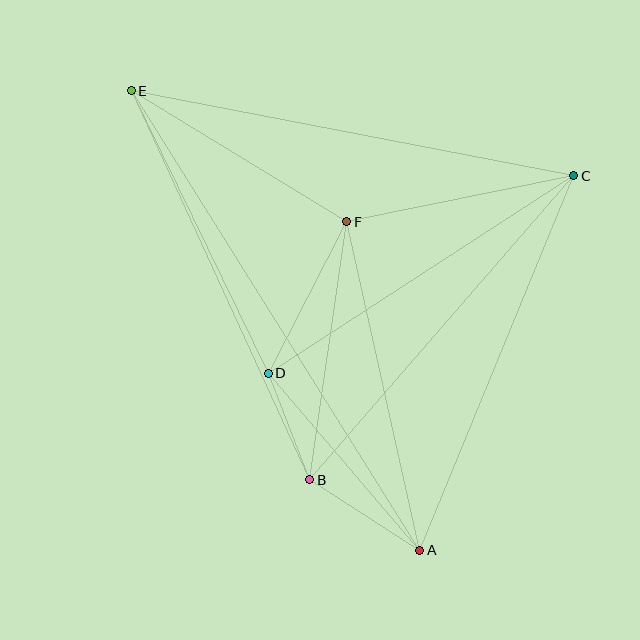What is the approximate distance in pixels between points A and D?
The distance between A and D is approximately 233 pixels.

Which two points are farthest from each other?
Points A and E are farthest from each other.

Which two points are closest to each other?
Points B and D are closest to each other.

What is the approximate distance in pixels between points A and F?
The distance between A and F is approximately 337 pixels.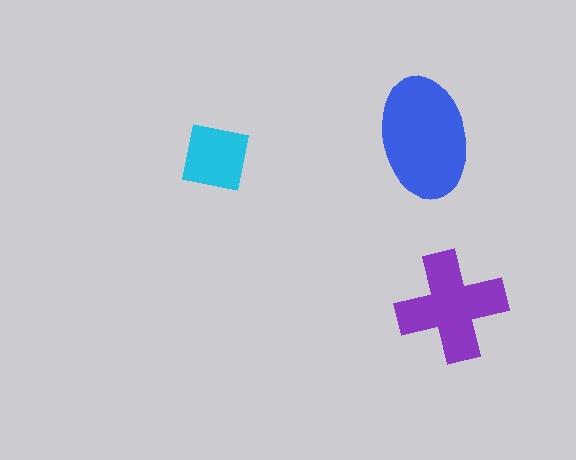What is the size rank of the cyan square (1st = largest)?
3rd.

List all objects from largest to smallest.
The blue ellipse, the purple cross, the cyan square.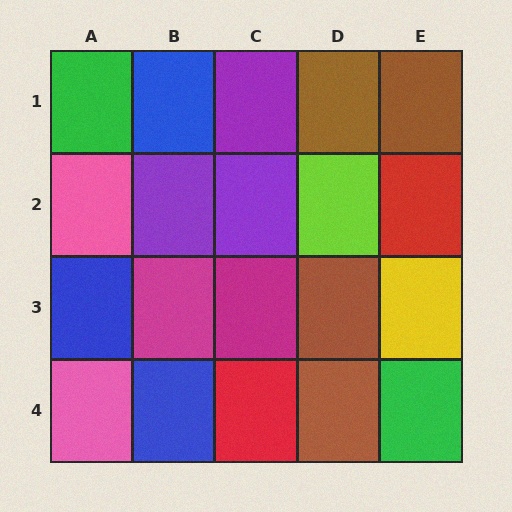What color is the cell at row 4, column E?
Green.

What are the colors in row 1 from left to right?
Green, blue, purple, brown, brown.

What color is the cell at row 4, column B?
Blue.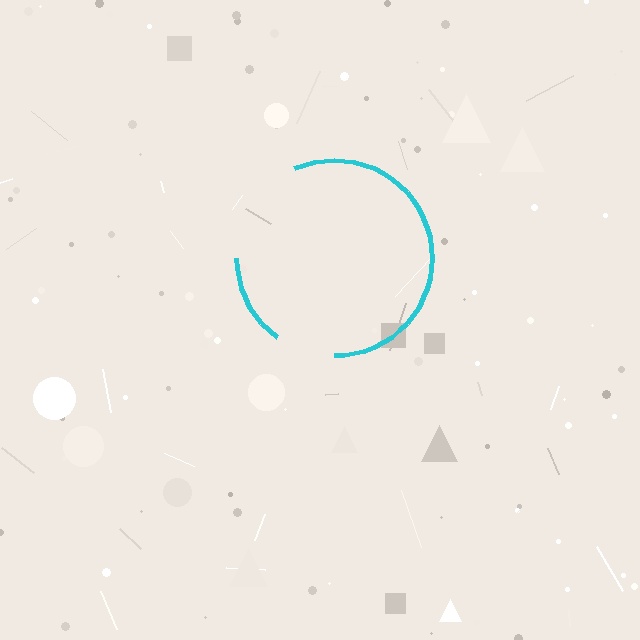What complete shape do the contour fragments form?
The contour fragments form a circle.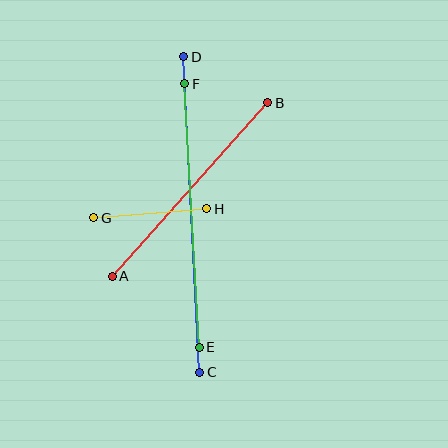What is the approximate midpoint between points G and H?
The midpoint is at approximately (150, 213) pixels.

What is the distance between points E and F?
The distance is approximately 264 pixels.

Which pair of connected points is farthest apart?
Points C and D are farthest apart.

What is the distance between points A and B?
The distance is approximately 233 pixels.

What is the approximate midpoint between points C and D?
The midpoint is at approximately (192, 215) pixels.